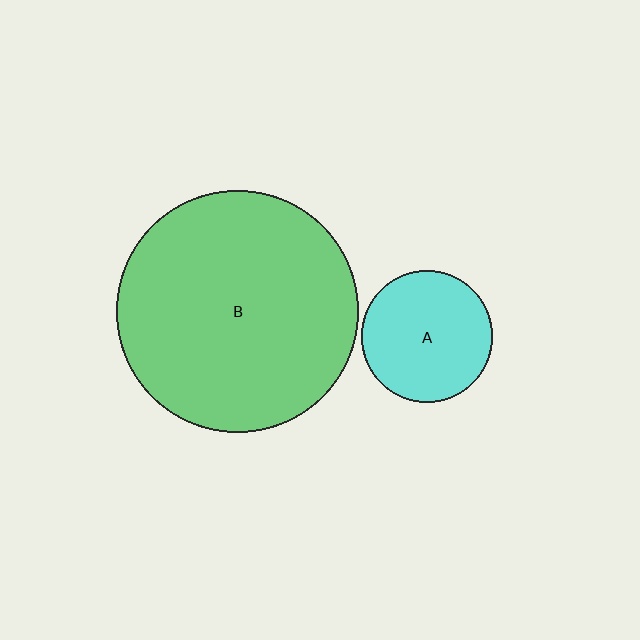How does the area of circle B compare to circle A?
Approximately 3.4 times.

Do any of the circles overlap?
No, none of the circles overlap.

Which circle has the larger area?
Circle B (green).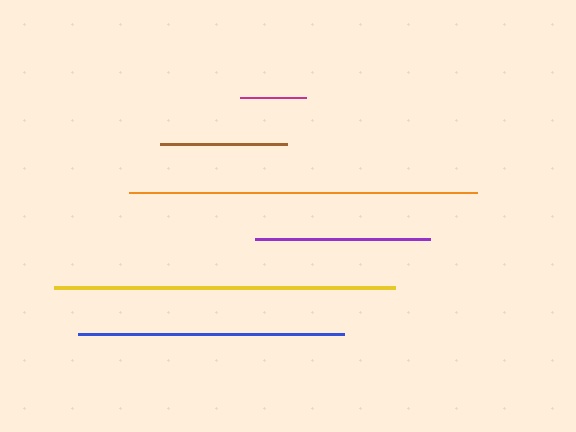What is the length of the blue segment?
The blue segment is approximately 265 pixels long.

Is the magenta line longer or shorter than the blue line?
The blue line is longer than the magenta line.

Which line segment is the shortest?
The magenta line is the shortest at approximately 66 pixels.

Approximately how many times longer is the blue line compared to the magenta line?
The blue line is approximately 4.0 times the length of the magenta line.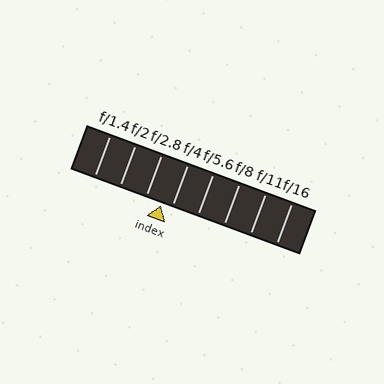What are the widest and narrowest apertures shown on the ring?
The widest aperture shown is f/1.4 and the narrowest is f/16.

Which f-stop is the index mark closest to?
The index mark is closest to f/4.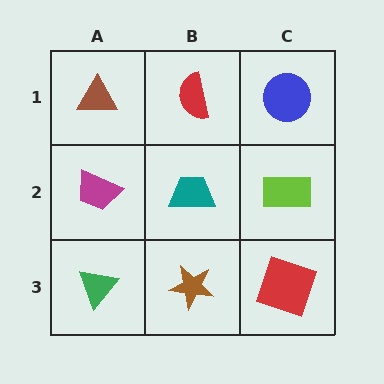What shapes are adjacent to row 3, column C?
A lime rectangle (row 2, column C), a brown star (row 3, column B).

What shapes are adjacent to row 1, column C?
A lime rectangle (row 2, column C), a red semicircle (row 1, column B).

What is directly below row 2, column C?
A red square.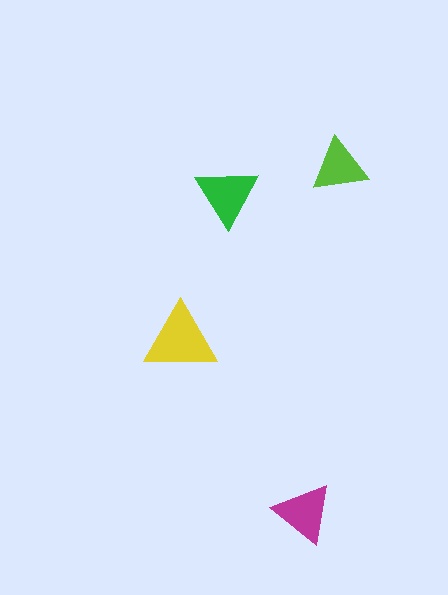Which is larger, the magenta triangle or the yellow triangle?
The yellow one.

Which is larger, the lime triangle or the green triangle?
The green one.